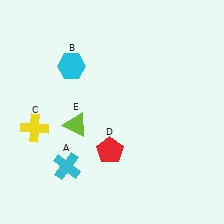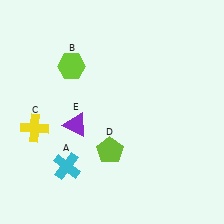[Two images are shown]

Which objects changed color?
B changed from cyan to lime. D changed from red to lime. E changed from lime to purple.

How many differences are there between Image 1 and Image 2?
There are 3 differences between the two images.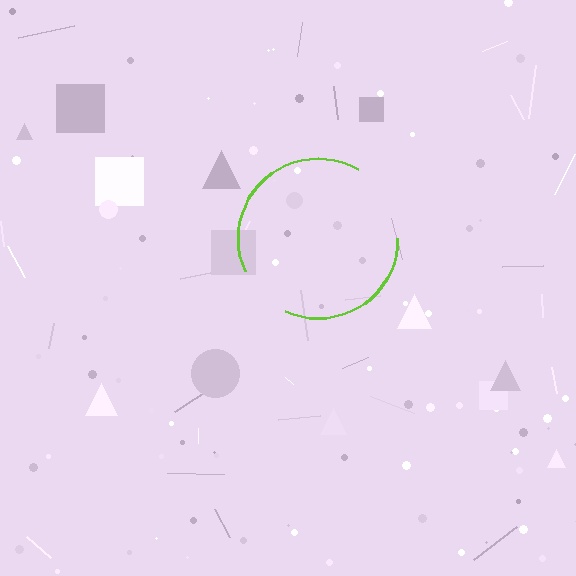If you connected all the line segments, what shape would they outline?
They would outline a circle.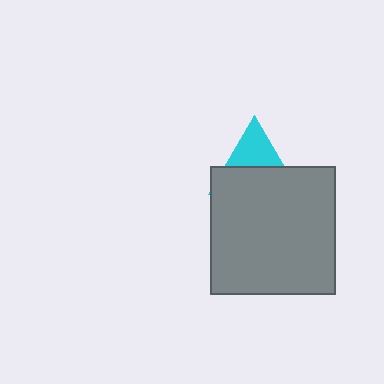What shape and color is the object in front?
The object in front is a gray rectangle.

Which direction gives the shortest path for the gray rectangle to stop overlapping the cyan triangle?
Moving down gives the shortest separation.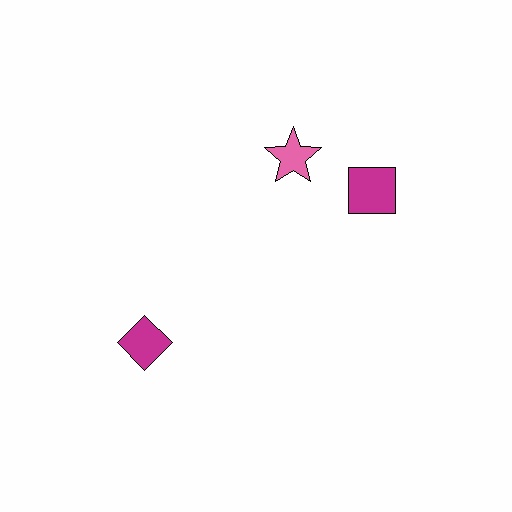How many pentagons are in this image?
There are no pentagons.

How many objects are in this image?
There are 3 objects.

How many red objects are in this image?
There are no red objects.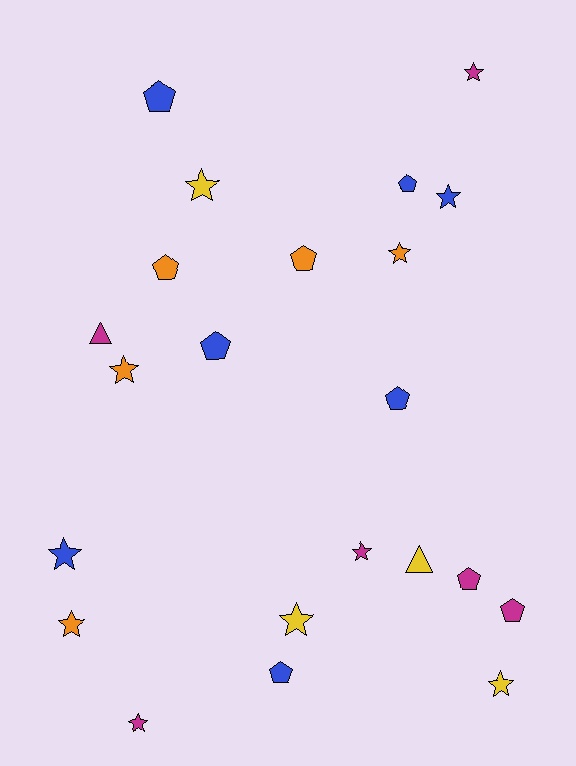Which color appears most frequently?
Blue, with 7 objects.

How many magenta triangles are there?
There is 1 magenta triangle.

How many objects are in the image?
There are 22 objects.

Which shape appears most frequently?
Star, with 11 objects.